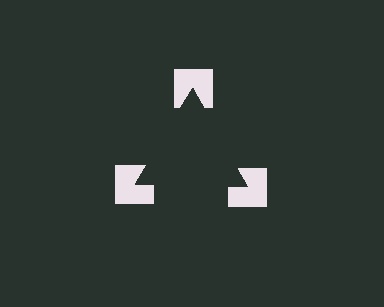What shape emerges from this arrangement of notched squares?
An illusory triangle — its edges are inferred from the aligned wedge cuts in the notched squares, not physically drawn.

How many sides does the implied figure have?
3 sides.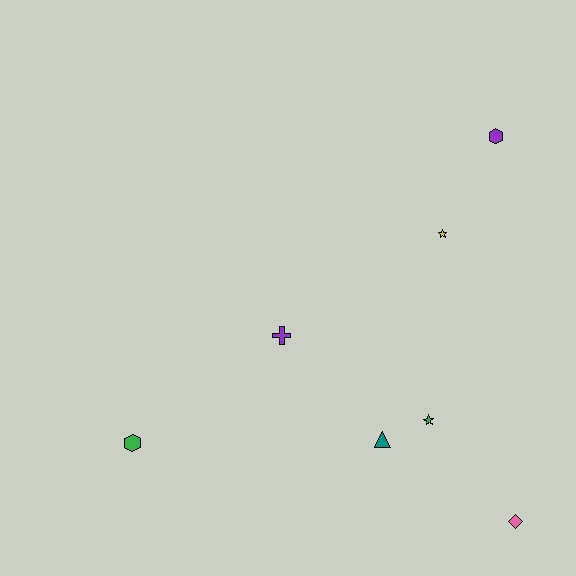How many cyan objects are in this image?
There are no cyan objects.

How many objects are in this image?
There are 7 objects.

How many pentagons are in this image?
There are no pentagons.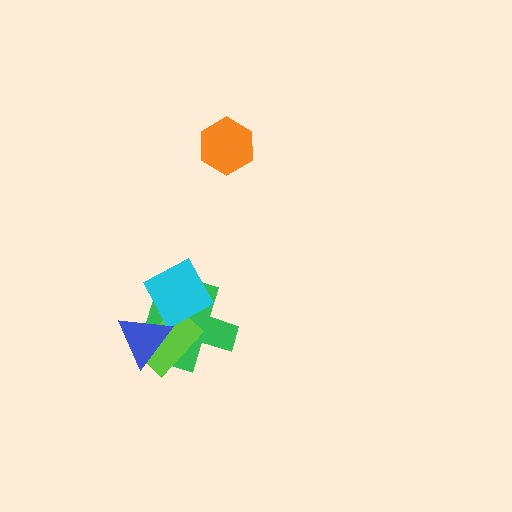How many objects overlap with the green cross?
3 objects overlap with the green cross.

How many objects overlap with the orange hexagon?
0 objects overlap with the orange hexagon.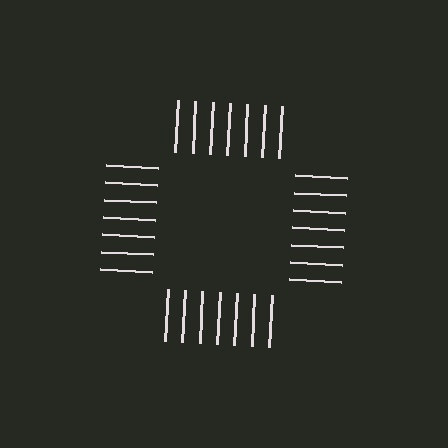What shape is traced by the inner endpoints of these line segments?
An illusory square — the line segments terminate on its edges but no continuous stroke is drawn.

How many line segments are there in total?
28 — 7 along each of the 4 edges.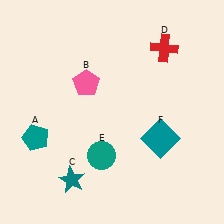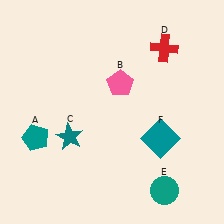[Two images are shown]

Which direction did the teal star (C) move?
The teal star (C) moved up.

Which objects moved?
The objects that moved are: the pink pentagon (B), the teal star (C), the teal circle (E).